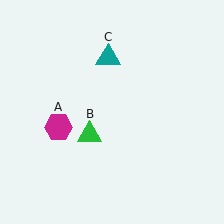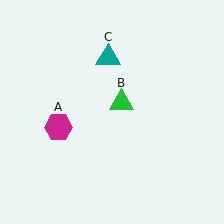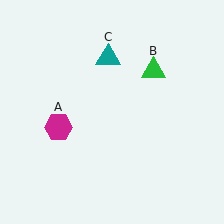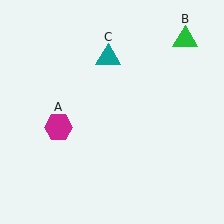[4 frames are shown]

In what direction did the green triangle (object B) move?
The green triangle (object B) moved up and to the right.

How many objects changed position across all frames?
1 object changed position: green triangle (object B).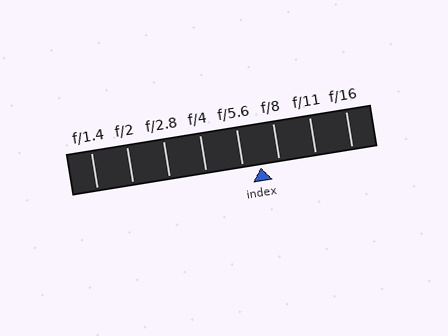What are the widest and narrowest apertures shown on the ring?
The widest aperture shown is f/1.4 and the narrowest is f/16.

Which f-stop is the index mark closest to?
The index mark is closest to f/5.6.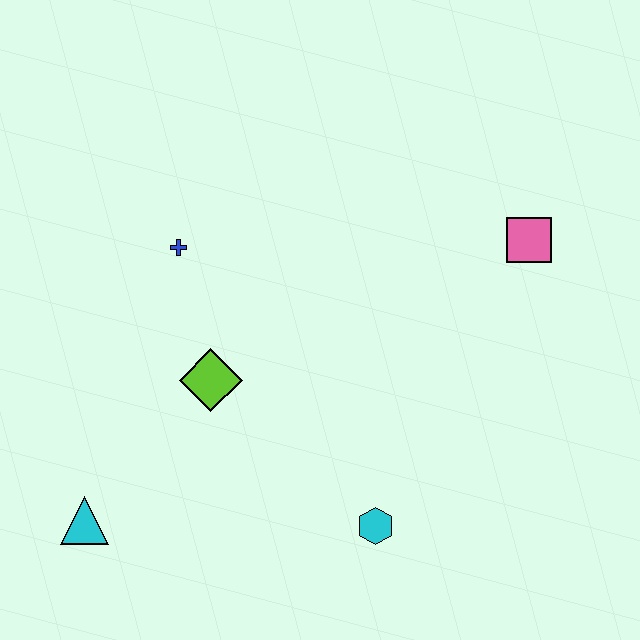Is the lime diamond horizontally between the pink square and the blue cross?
Yes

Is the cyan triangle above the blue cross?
No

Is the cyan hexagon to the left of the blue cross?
No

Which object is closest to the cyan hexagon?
The lime diamond is closest to the cyan hexagon.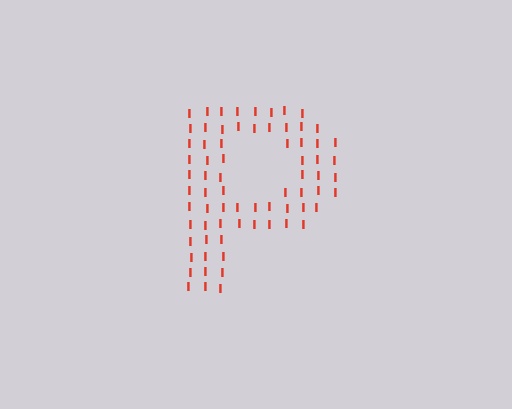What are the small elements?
The small elements are letter I's.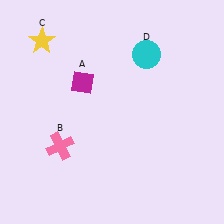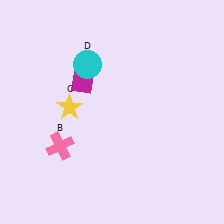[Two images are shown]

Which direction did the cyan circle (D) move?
The cyan circle (D) moved left.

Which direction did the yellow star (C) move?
The yellow star (C) moved down.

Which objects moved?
The objects that moved are: the yellow star (C), the cyan circle (D).